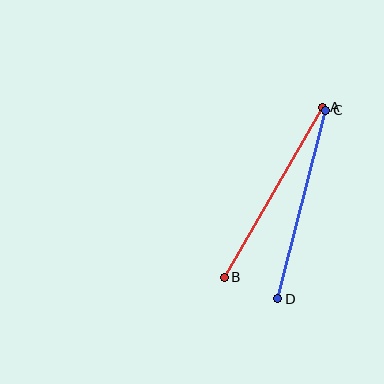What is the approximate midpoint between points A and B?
The midpoint is at approximately (273, 192) pixels.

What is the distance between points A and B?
The distance is approximately 197 pixels.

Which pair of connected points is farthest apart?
Points A and B are farthest apart.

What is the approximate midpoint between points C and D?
The midpoint is at approximately (302, 204) pixels.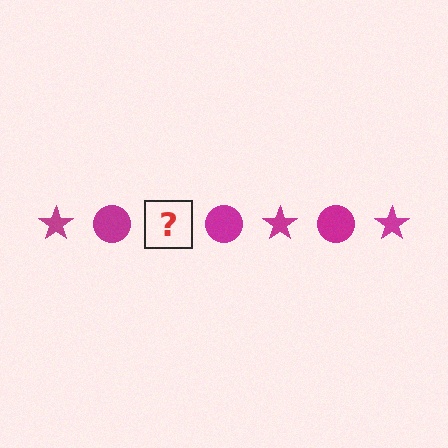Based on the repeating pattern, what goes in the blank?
The blank should be a magenta star.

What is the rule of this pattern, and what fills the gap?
The rule is that the pattern cycles through star, circle shapes in magenta. The gap should be filled with a magenta star.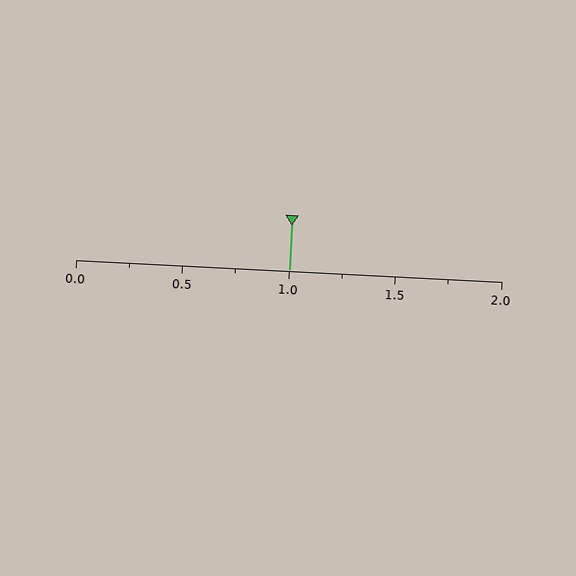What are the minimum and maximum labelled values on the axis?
The axis runs from 0.0 to 2.0.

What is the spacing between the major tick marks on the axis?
The major ticks are spaced 0.5 apart.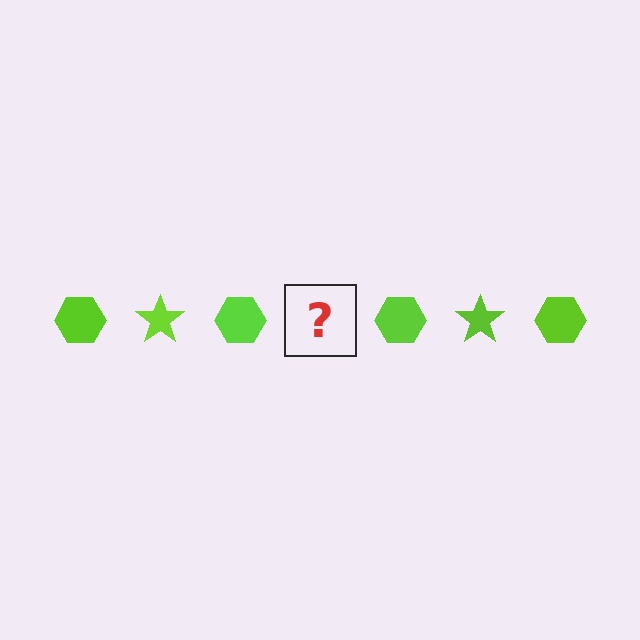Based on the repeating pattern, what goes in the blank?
The blank should be a lime star.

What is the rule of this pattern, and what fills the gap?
The rule is that the pattern cycles through hexagon, star shapes in lime. The gap should be filled with a lime star.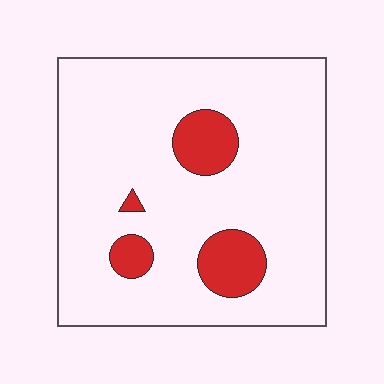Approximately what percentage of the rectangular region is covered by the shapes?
Approximately 15%.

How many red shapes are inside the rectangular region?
4.